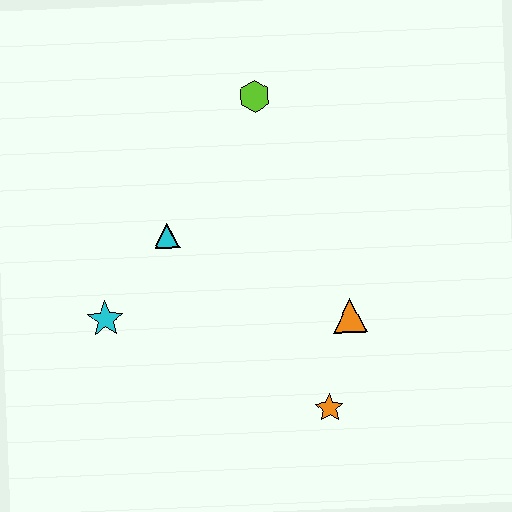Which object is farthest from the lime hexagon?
The orange star is farthest from the lime hexagon.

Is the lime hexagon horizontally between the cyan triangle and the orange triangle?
Yes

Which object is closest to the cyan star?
The cyan triangle is closest to the cyan star.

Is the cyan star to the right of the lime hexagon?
No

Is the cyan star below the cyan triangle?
Yes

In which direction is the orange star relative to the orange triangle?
The orange star is below the orange triangle.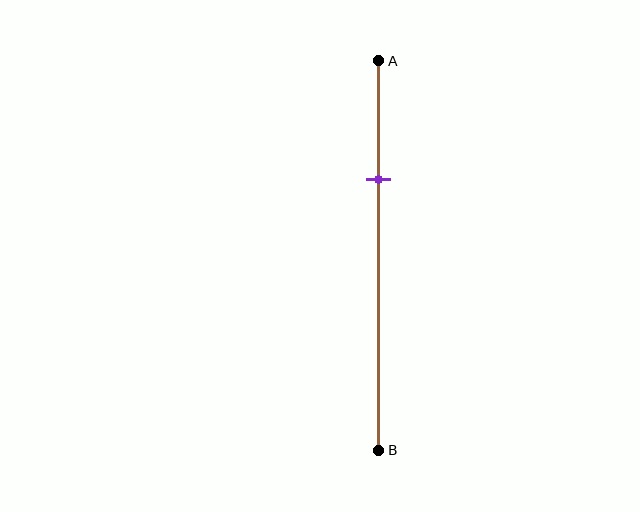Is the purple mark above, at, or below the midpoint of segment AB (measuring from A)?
The purple mark is above the midpoint of segment AB.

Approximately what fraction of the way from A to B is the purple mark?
The purple mark is approximately 30% of the way from A to B.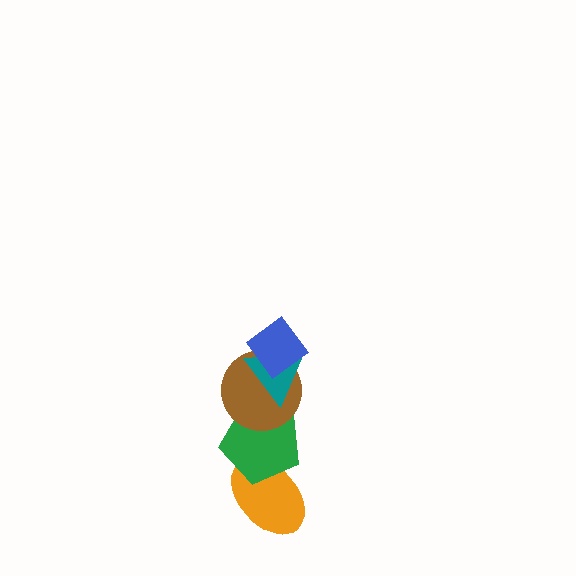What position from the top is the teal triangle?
The teal triangle is 2nd from the top.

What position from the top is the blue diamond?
The blue diamond is 1st from the top.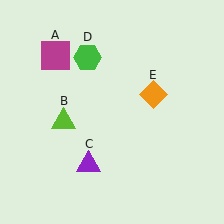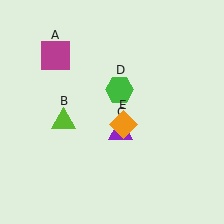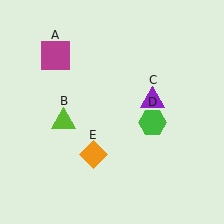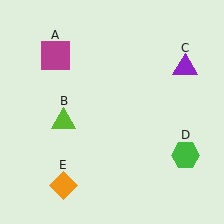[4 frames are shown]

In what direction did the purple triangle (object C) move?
The purple triangle (object C) moved up and to the right.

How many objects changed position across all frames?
3 objects changed position: purple triangle (object C), green hexagon (object D), orange diamond (object E).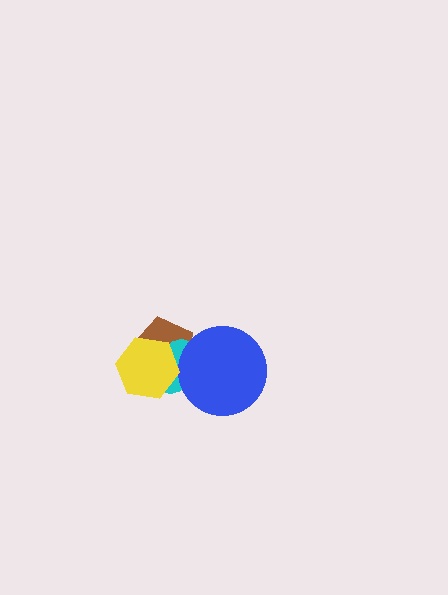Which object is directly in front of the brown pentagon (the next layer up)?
The cyan ellipse is directly in front of the brown pentagon.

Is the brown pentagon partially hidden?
Yes, it is partially covered by another shape.